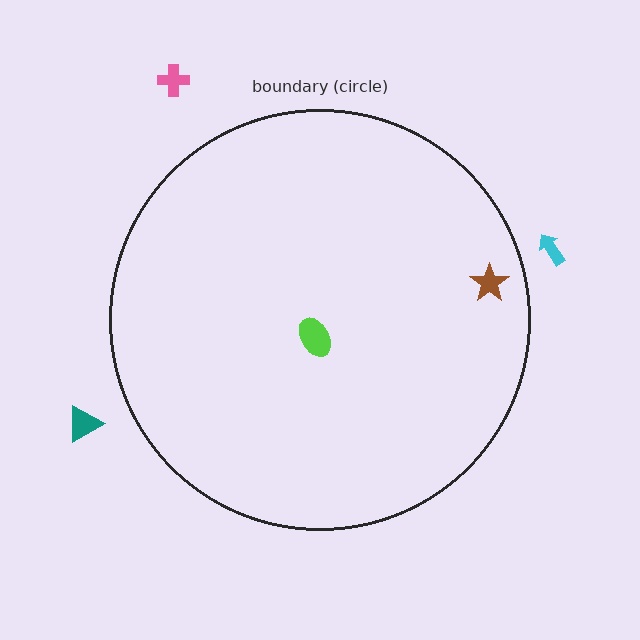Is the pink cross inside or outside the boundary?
Outside.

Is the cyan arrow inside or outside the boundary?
Outside.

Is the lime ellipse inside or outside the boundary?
Inside.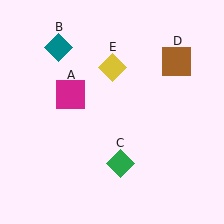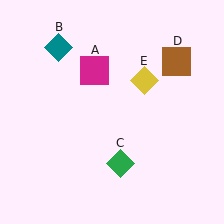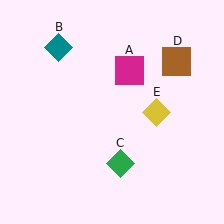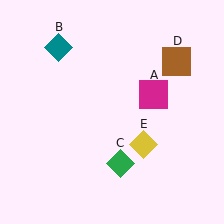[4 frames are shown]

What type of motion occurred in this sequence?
The magenta square (object A), yellow diamond (object E) rotated clockwise around the center of the scene.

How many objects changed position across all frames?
2 objects changed position: magenta square (object A), yellow diamond (object E).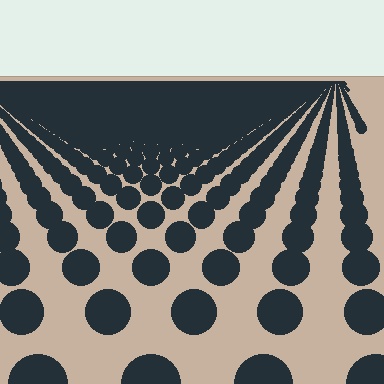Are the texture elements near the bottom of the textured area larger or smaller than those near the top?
Larger. Near the bottom, elements are closer to the viewer and appear at a bigger on-screen size.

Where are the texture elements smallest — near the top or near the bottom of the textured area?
Near the top.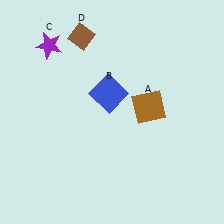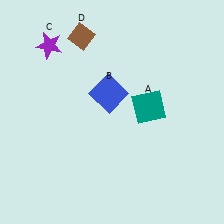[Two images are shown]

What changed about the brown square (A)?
In Image 1, A is brown. In Image 2, it changed to teal.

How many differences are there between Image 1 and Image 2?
There is 1 difference between the two images.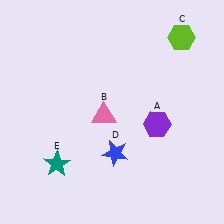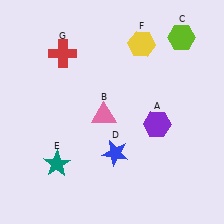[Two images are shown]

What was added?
A yellow hexagon (F), a red cross (G) were added in Image 2.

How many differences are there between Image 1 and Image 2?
There are 2 differences between the two images.